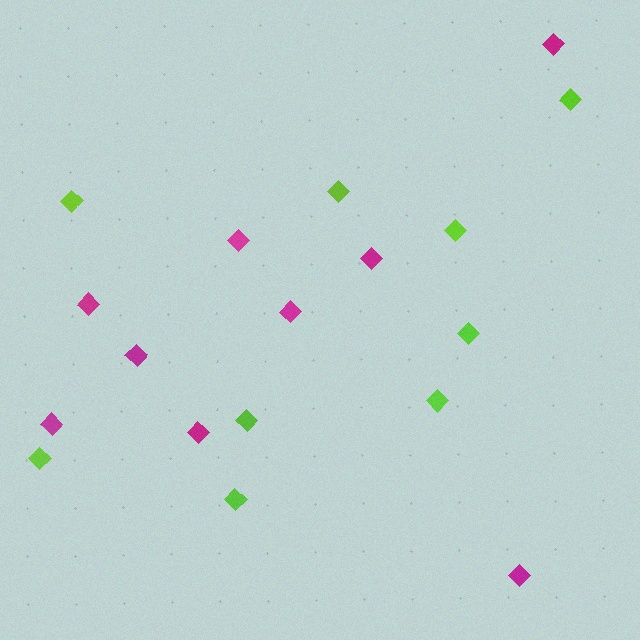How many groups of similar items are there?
There are 2 groups: one group of lime diamonds (9) and one group of magenta diamonds (9).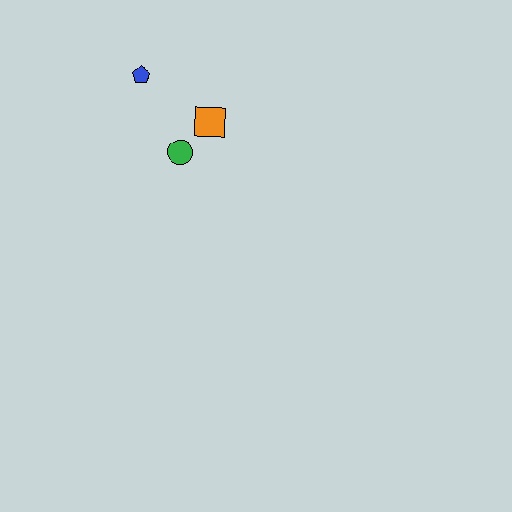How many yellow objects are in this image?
There are no yellow objects.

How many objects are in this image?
There are 3 objects.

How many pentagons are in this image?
There is 1 pentagon.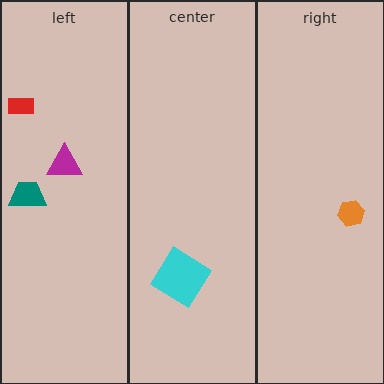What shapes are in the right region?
The orange hexagon.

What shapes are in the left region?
The red rectangle, the magenta triangle, the teal trapezoid.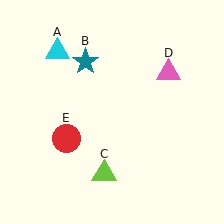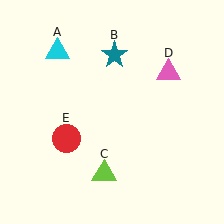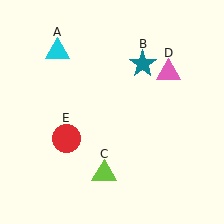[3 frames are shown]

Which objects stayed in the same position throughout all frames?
Cyan triangle (object A) and lime triangle (object C) and pink triangle (object D) and red circle (object E) remained stationary.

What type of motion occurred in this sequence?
The teal star (object B) rotated clockwise around the center of the scene.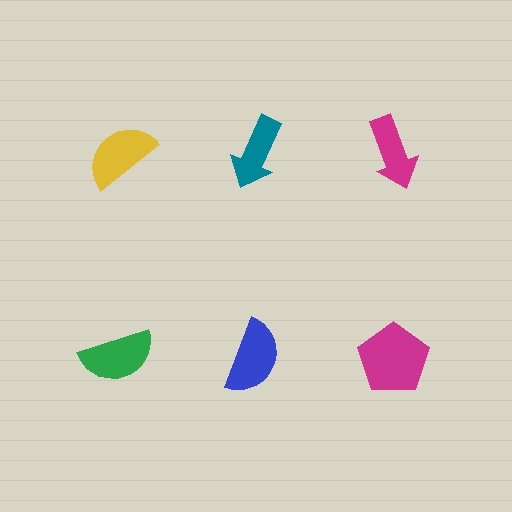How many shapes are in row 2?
3 shapes.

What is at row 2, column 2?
A blue semicircle.